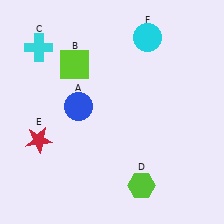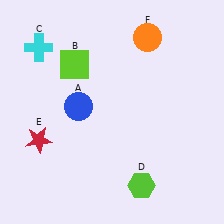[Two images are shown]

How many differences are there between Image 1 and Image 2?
There is 1 difference between the two images.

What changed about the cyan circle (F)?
In Image 1, F is cyan. In Image 2, it changed to orange.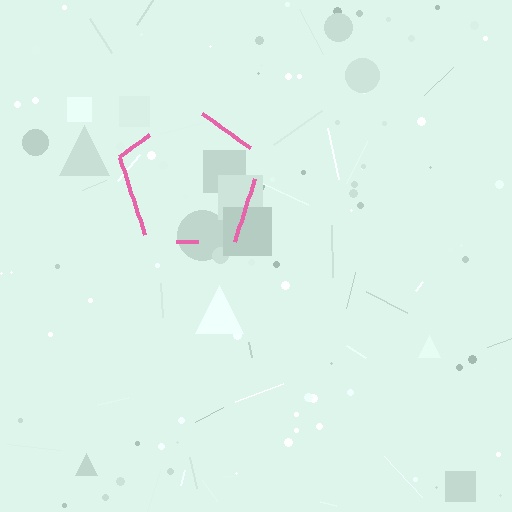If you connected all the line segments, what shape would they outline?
They would outline a pentagon.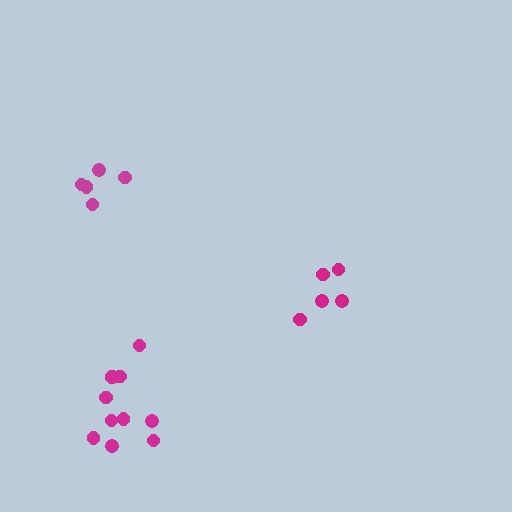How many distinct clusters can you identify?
There are 3 distinct clusters.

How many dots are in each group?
Group 1: 11 dots, Group 2: 5 dots, Group 3: 5 dots (21 total).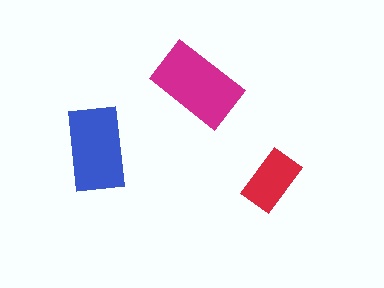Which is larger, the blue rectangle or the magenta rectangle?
The magenta one.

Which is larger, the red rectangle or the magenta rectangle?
The magenta one.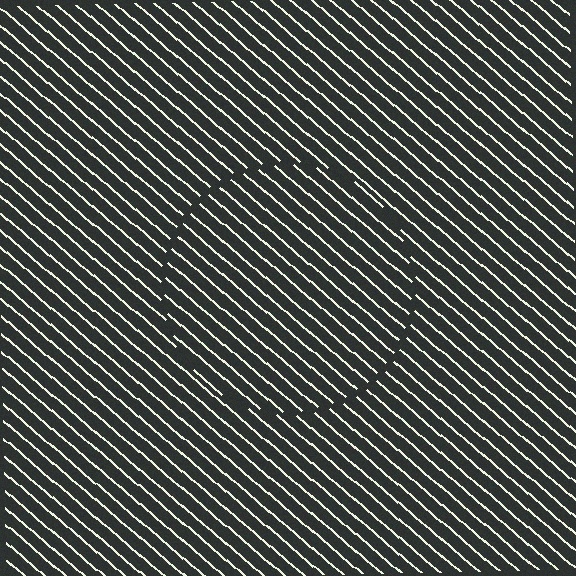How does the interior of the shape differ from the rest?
The interior of the shape contains the same grating, shifted by half a period — the contour is defined by the phase discontinuity where line-ends from the inner and outer gratings abut.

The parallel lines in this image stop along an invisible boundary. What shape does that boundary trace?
An illusory circle. The interior of the shape contains the same grating, shifted by half a period — the contour is defined by the phase discontinuity where line-ends from the inner and outer gratings abut.